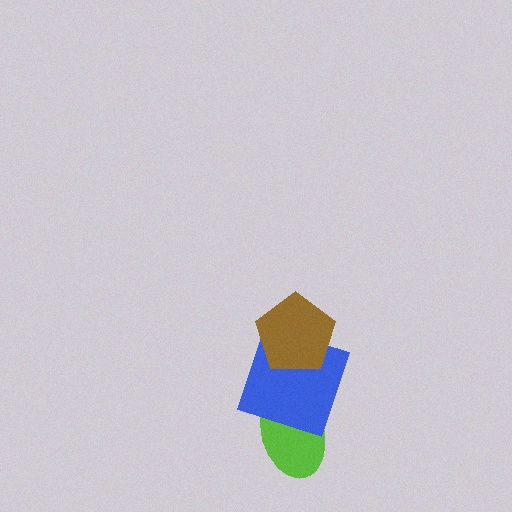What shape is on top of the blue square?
The brown pentagon is on top of the blue square.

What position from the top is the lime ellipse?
The lime ellipse is 3rd from the top.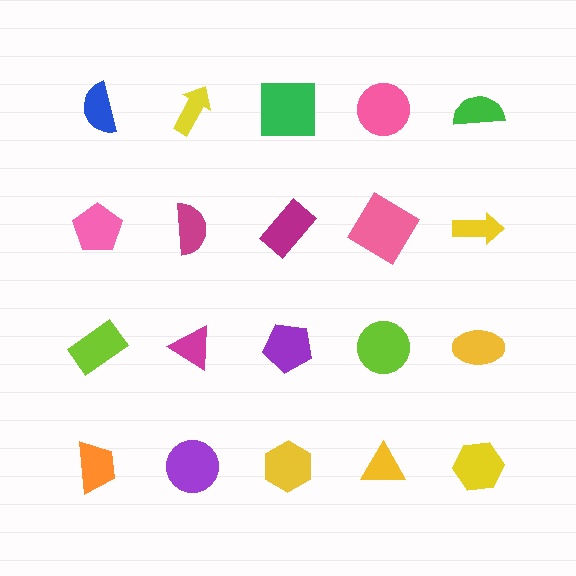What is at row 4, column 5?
A yellow hexagon.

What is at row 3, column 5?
A yellow ellipse.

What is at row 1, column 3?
A green square.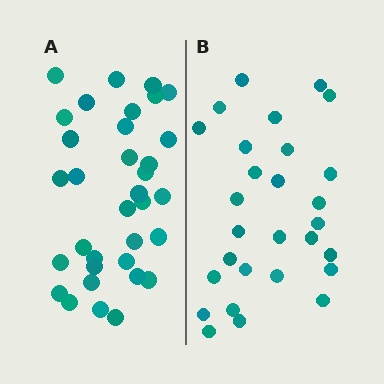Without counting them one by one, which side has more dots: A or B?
Region A (the left region) has more dots.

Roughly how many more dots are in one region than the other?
Region A has about 6 more dots than region B.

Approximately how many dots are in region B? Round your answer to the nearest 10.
About 30 dots. (The exact count is 28, which rounds to 30.)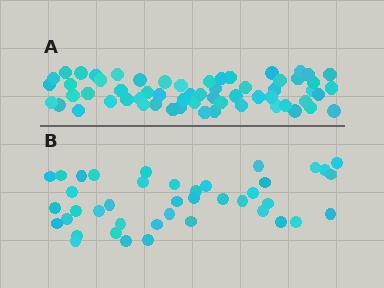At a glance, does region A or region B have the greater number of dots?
Region A (the top region) has more dots.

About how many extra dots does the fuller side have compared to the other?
Region A has approximately 20 more dots than region B.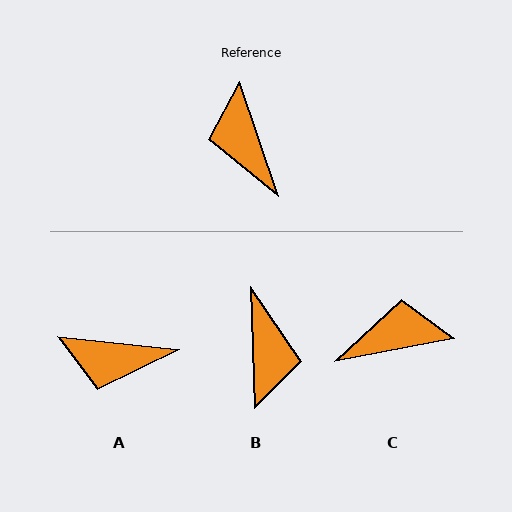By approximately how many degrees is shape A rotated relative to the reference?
Approximately 65 degrees counter-clockwise.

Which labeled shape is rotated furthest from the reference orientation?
B, about 164 degrees away.